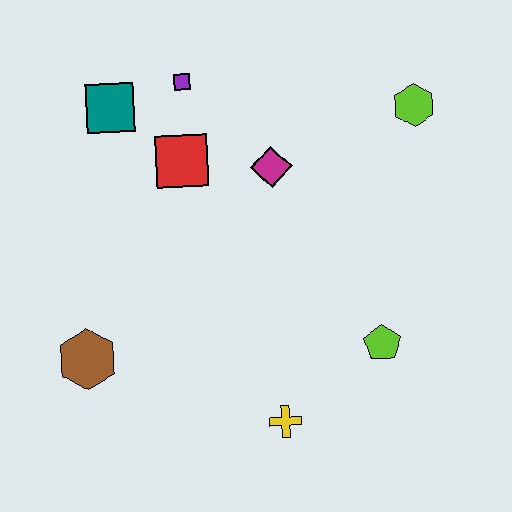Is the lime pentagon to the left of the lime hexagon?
Yes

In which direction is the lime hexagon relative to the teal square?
The lime hexagon is to the right of the teal square.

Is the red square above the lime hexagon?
No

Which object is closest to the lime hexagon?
The magenta diamond is closest to the lime hexagon.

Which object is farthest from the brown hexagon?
The lime hexagon is farthest from the brown hexagon.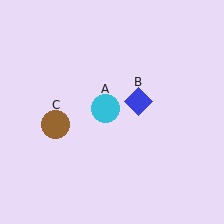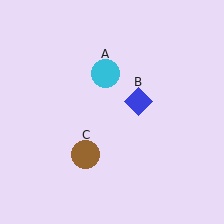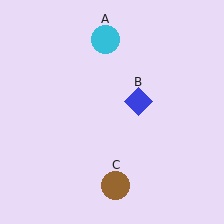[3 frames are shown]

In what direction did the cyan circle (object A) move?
The cyan circle (object A) moved up.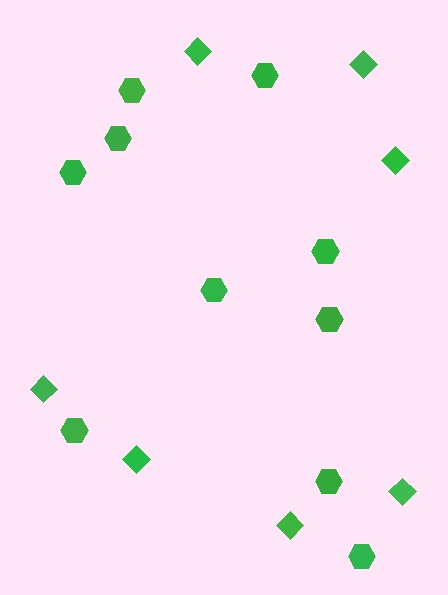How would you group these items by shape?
There are 2 groups: one group of hexagons (10) and one group of diamonds (7).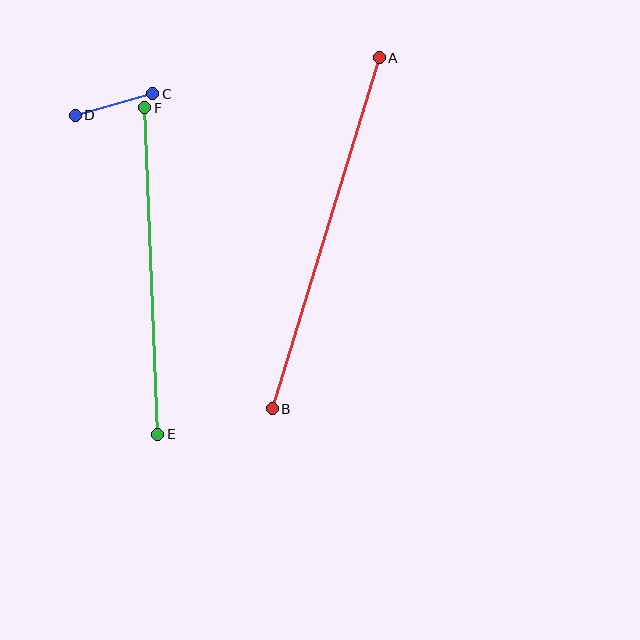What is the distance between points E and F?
The distance is approximately 327 pixels.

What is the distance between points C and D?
The distance is approximately 81 pixels.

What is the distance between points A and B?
The distance is approximately 367 pixels.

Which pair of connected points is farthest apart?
Points A and B are farthest apart.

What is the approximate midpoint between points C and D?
The midpoint is at approximately (114, 105) pixels.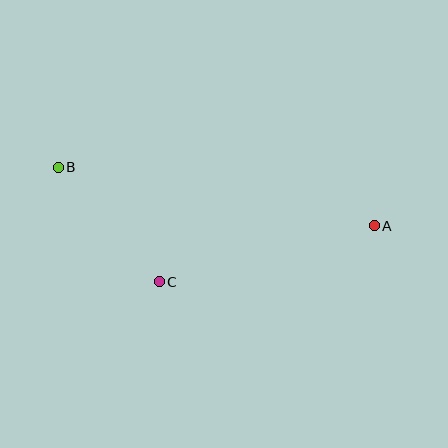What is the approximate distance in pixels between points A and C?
The distance between A and C is approximately 222 pixels.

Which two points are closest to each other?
Points B and C are closest to each other.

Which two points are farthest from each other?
Points A and B are farthest from each other.